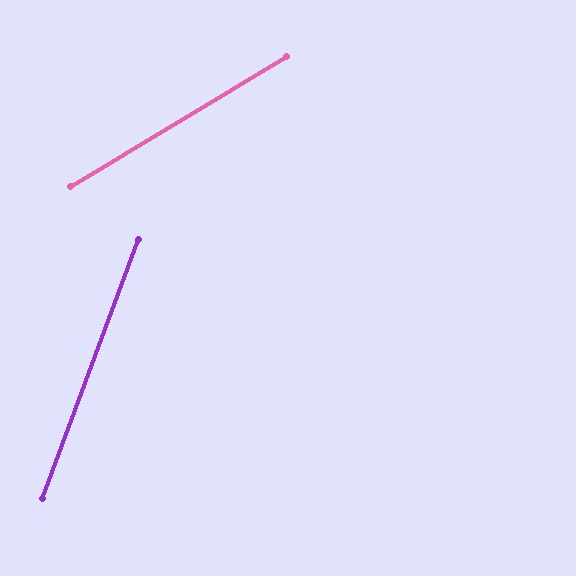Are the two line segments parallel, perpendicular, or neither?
Neither parallel nor perpendicular — they differ by about 38°.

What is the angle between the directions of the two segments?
Approximately 38 degrees.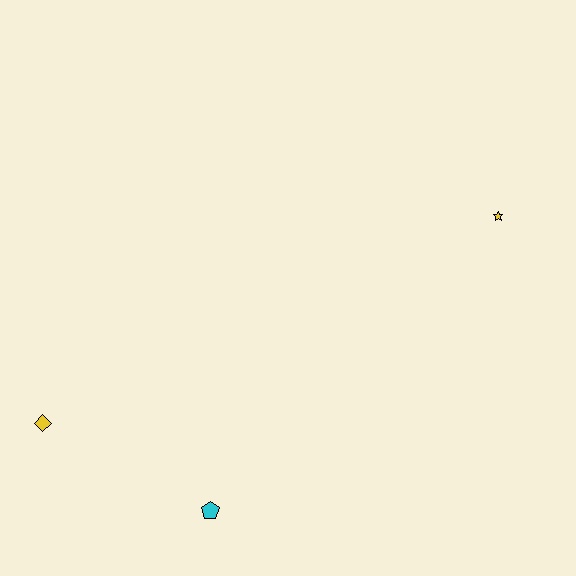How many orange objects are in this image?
There are no orange objects.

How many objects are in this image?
There are 3 objects.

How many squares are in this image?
There are no squares.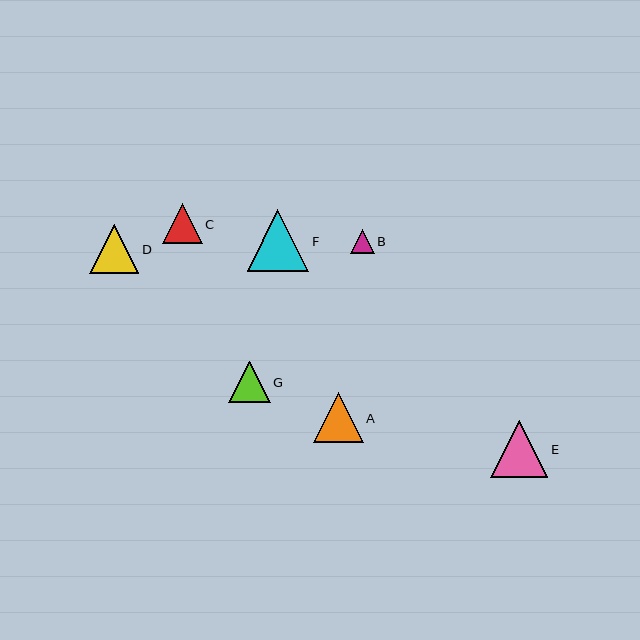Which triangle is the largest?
Triangle F is the largest with a size of approximately 62 pixels.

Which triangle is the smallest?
Triangle B is the smallest with a size of approximately 24 pixels.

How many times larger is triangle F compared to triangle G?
Triangle F is approximately 1.5 times the size of triangle G.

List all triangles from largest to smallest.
From largest to smallest: F, E, A, D, G, C, B.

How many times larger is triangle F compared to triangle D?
Triangle F is approximately 1.3 times the size of triangle D.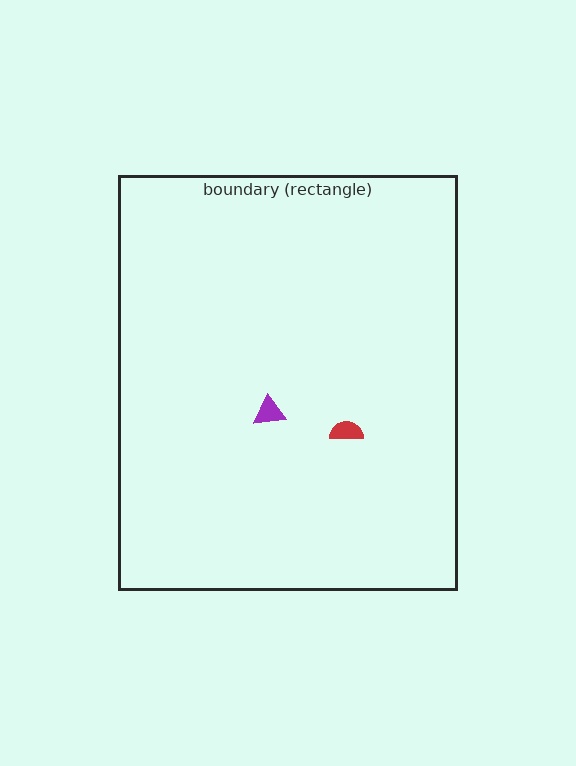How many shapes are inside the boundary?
2 inside, 0 outside.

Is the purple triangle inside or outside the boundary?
Inside.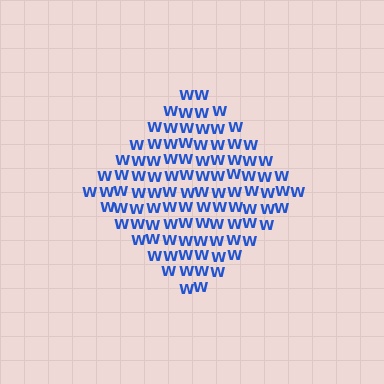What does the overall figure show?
The overall figure shows a diamond.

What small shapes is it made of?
It is made of small letter W's.